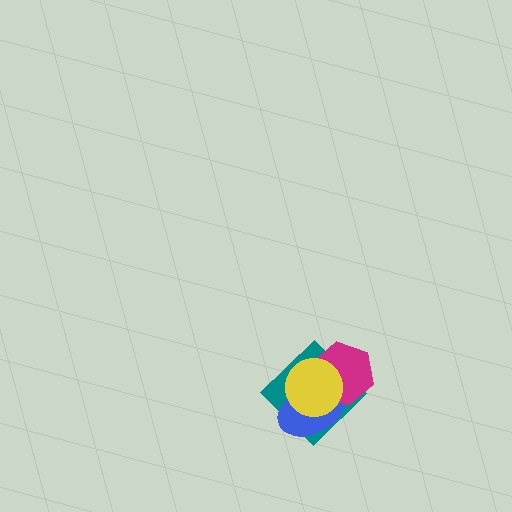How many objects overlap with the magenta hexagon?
3 objects overlap with the magenta hexagon.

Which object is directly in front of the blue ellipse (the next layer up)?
The magenta hexagon is directly in front of the blue ellipse.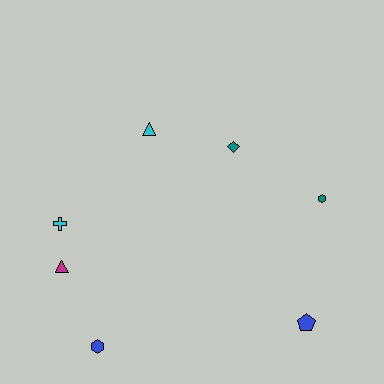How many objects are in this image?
There are 7 objects.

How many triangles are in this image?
There are 2 triangles.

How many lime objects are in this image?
There are no lime objects.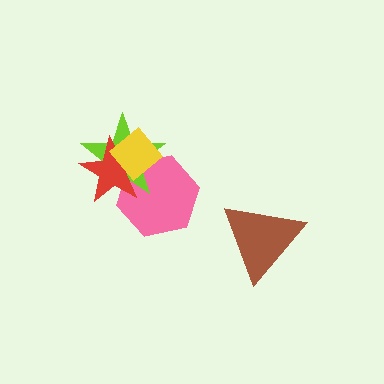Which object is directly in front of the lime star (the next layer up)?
The red star is directly in front of the lime star.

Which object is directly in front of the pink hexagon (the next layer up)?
The lime star is directly in front of the pink hexagon.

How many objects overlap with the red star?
3 objects overlap with the red star.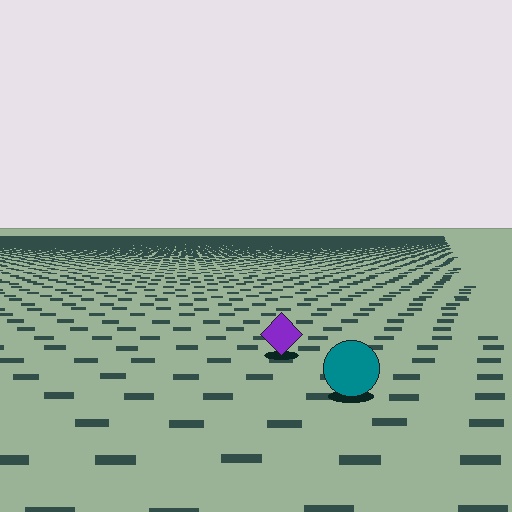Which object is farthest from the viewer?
The purple diamond is farthest from the viewer. It appears smaller and the ground texture around it is denser.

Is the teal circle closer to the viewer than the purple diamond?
Yes. The teal circle is closer — you can tell from the texture gradient: the ground texture is coarser near it.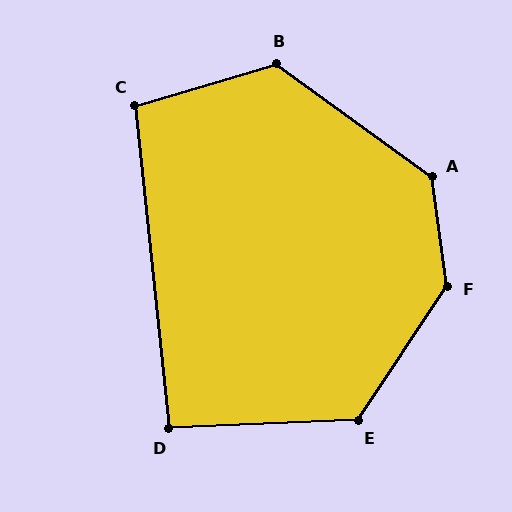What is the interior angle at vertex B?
Approximately 128 degrees (obtuse).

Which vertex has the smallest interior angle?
D, at approximately 93 degrees.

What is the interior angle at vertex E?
Approximately 126 degrees (obtuse).